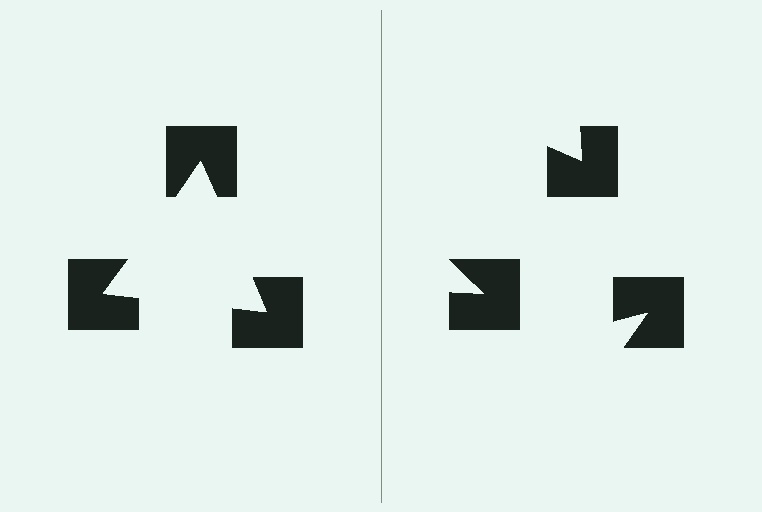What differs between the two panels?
The notched squares are positioned identically on both sides; only the wedge orientations differ. On the left they align to a triangle; on the right they are misaligned.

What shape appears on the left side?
An illusory triangle.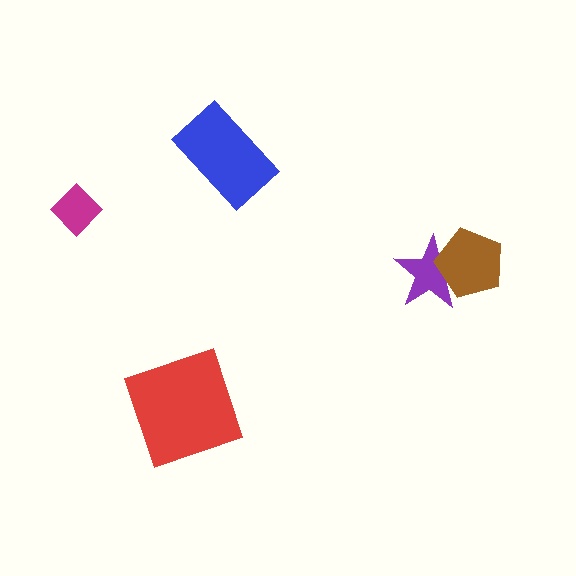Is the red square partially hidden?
No, no other shape covers it.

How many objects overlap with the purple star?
1 object overlaps with the purple star.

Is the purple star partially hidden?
Yes, it is partially covered by another shape.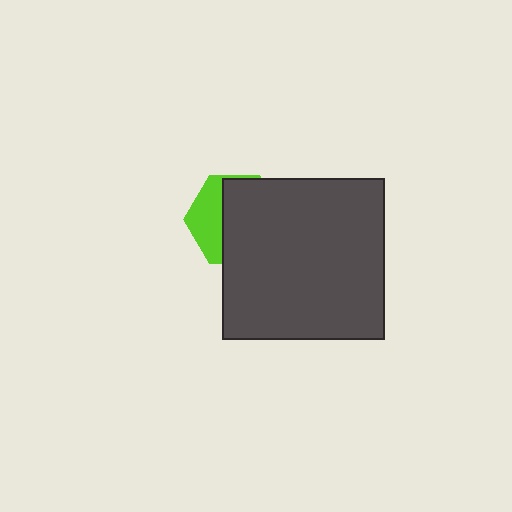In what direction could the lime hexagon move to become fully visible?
The lime hexagon could move left. That would shift it out from behind the dark gray square entirely.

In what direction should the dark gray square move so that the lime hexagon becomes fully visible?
The dark gray square should move right. That is the shortest direction to clear the overlap and leave the lime hexagon fully visible.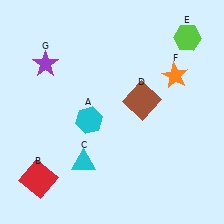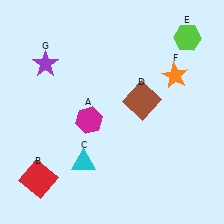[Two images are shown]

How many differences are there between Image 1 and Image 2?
There is 1 difference between the two images.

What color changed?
The hexagon (A) changed from cyan in Image 1 to magenta in Image 2.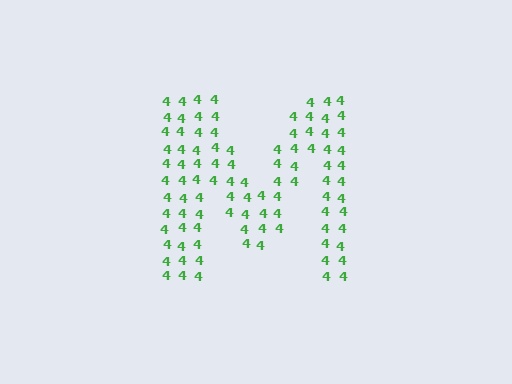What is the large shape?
The large shape is the letter M.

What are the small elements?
The small elements are digit 4's.